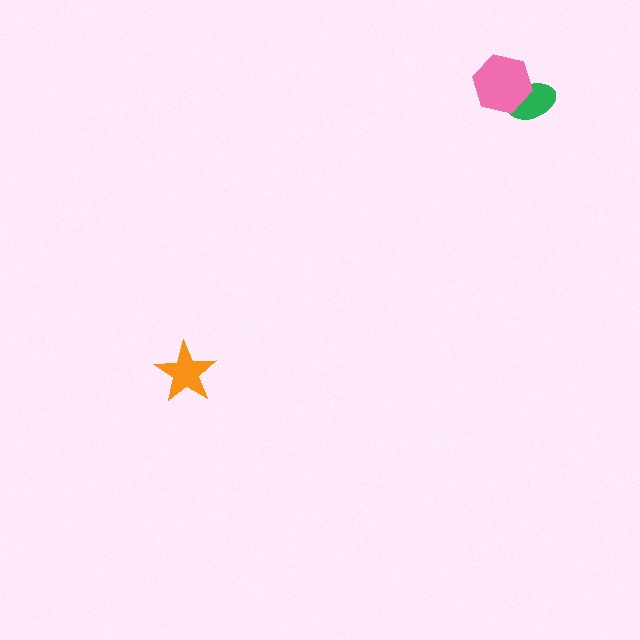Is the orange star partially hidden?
No, no other shape covers it.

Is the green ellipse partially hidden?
Yes, it is partially covered by another shape.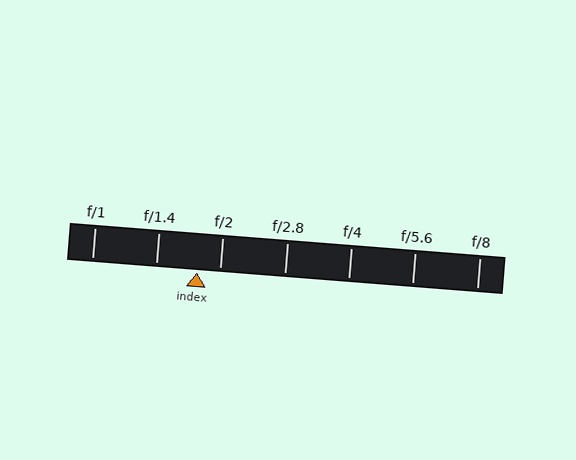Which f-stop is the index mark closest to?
The index mark is closest to f/2.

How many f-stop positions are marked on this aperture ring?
There are 7 f-stop positions marked.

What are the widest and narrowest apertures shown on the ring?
The widest aperture shown is f/1 and the narrowest is f/8.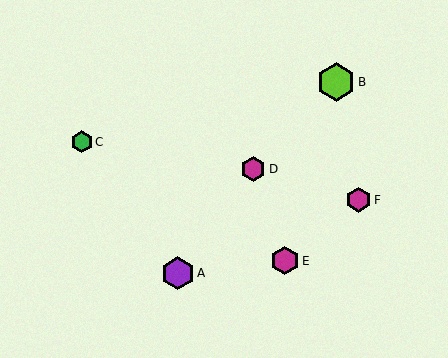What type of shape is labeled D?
Shape D is a magenta hexagon.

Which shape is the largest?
The lime hexagon (labeled B) is the largest.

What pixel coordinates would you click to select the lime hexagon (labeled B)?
Click at (336, 82) to select the lime hexagon B.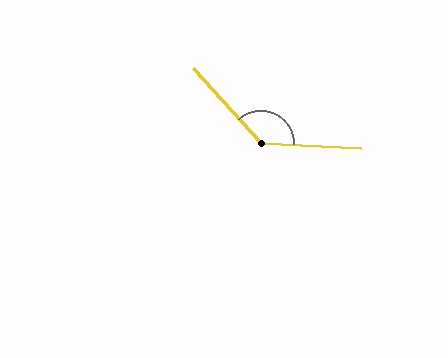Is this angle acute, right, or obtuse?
It is obtuse.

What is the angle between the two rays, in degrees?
Approximately 135 degrees.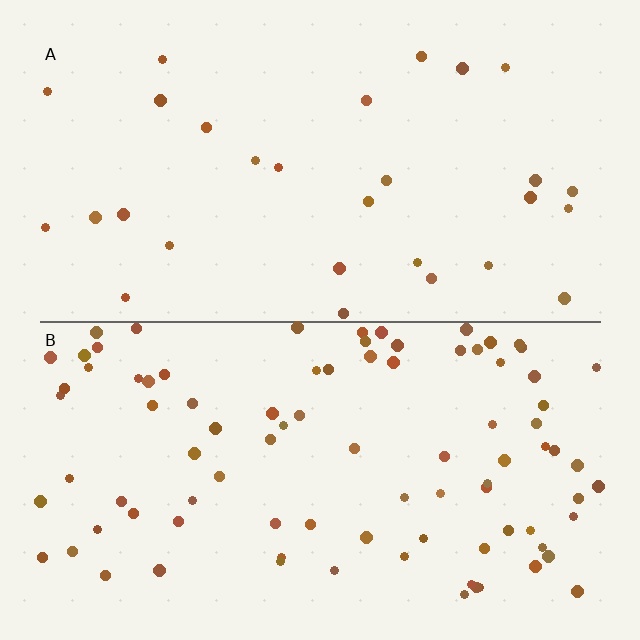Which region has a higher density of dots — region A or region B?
B (the bottom).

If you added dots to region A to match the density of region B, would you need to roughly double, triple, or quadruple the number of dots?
Approximately triple.